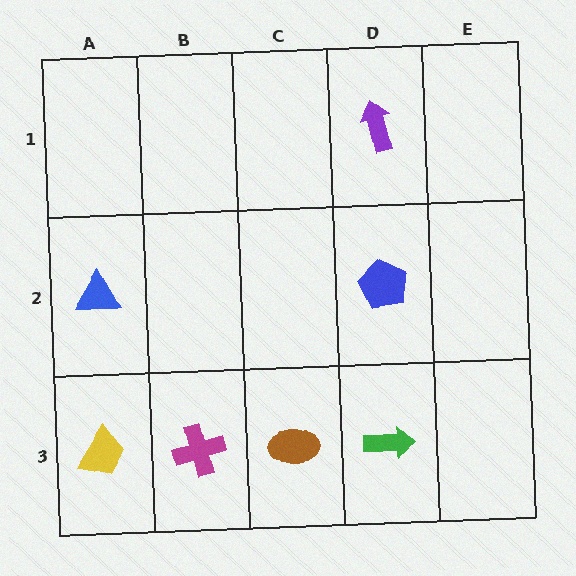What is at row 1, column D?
A purple arrow.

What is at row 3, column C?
A brown ellipse.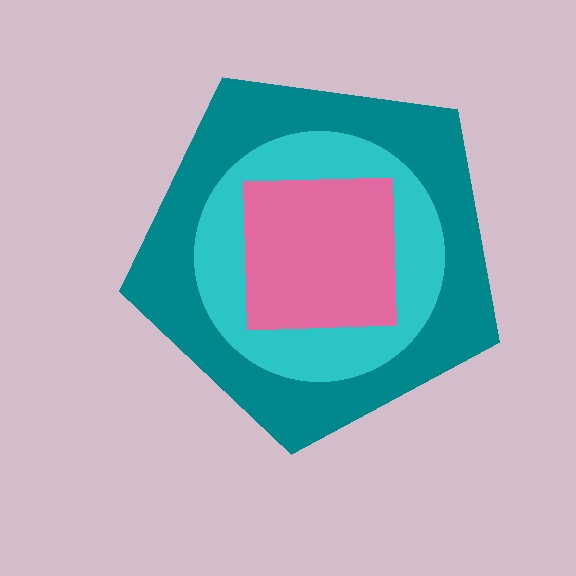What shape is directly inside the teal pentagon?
The cyan circle.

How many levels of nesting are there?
3.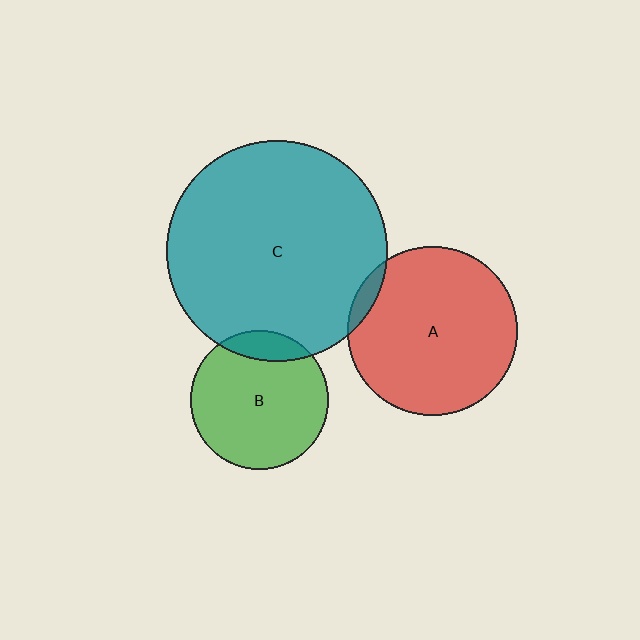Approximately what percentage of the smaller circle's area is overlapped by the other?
Approximately 15%.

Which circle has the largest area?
Circle C (teal).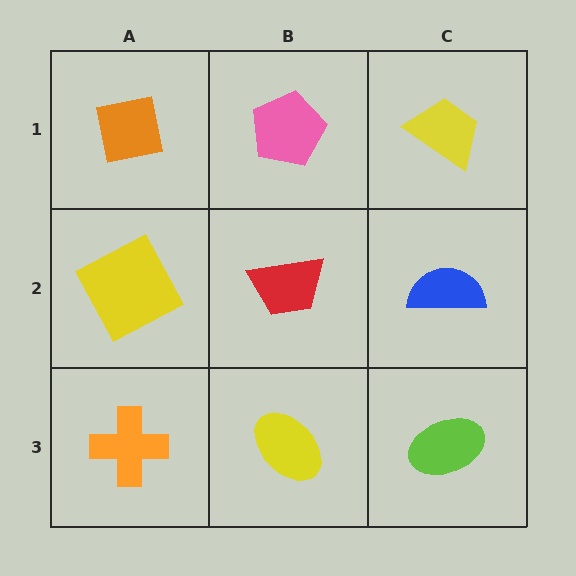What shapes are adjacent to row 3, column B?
A red trapezoid (row 2, column B), an orange cross (row 3, column A), a lime ellipse (row 3, column C).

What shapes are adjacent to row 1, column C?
A blue semicircle (row 2, column C), a pink pentagon (row 1, column B).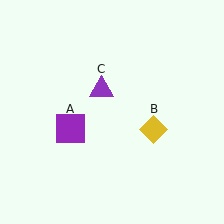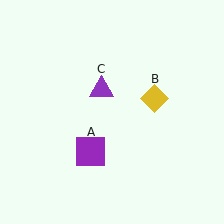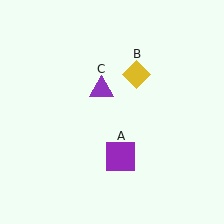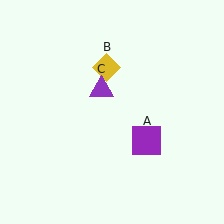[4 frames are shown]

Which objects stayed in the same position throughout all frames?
Purple triangle (object C) remained stationary.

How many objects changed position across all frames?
2 objects changed position: purple square (object A), yellow diamond (object B).